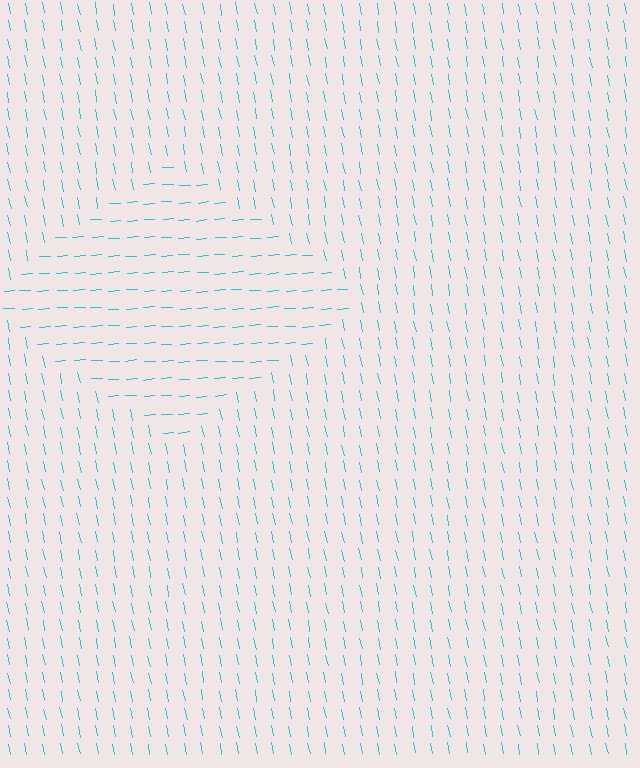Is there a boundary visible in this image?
Yes, there is a texture boundary formed by a change in line orientation.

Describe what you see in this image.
The image is filled with small cyan line segments. A diamond region in the image has lines oriented differently from the surrounding lines, creating a visible texture boundary.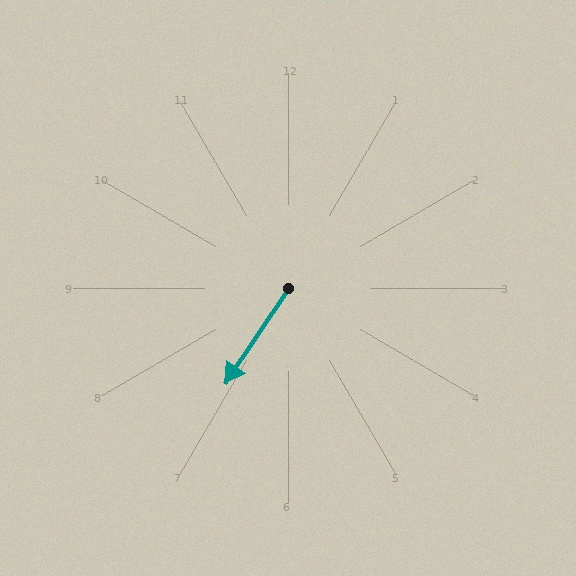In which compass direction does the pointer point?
Southwest.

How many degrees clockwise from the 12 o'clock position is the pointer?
Approximately 213 degrees.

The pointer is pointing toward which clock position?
Roughly 7 o'clock.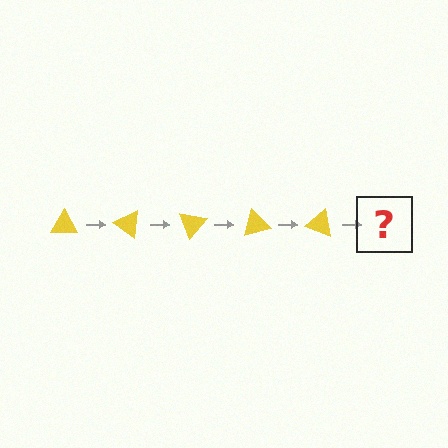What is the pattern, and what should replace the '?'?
The pattern is that the triangle rotates 35 degrees each step. The '?' should be a yellow triangle rotated 175 degrees.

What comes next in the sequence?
The next element should be a yellow triangle rotated 175 degrees.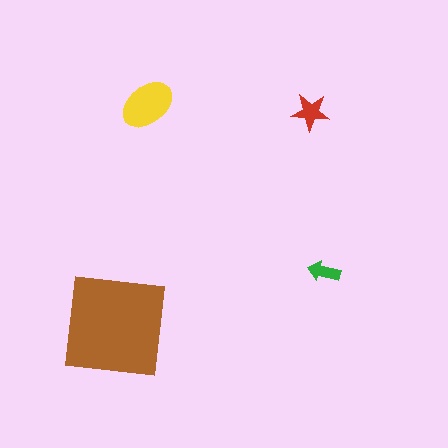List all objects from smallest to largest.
The green arrow, the red star, the yellow ellipse, the brown square.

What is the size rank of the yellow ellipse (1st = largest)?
2nd.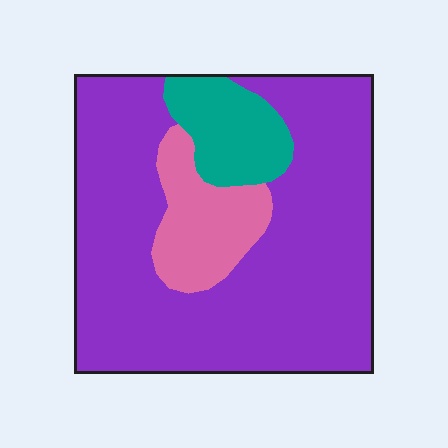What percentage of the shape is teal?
Teal covers 12% of the shape.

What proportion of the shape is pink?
Pink covers 13% of the shape.